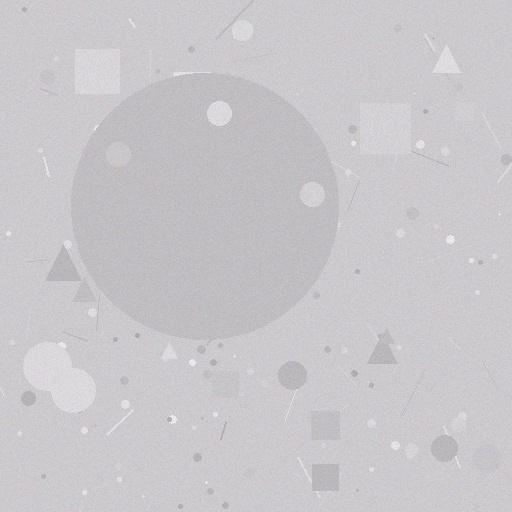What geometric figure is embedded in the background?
A circle is embedded in the background.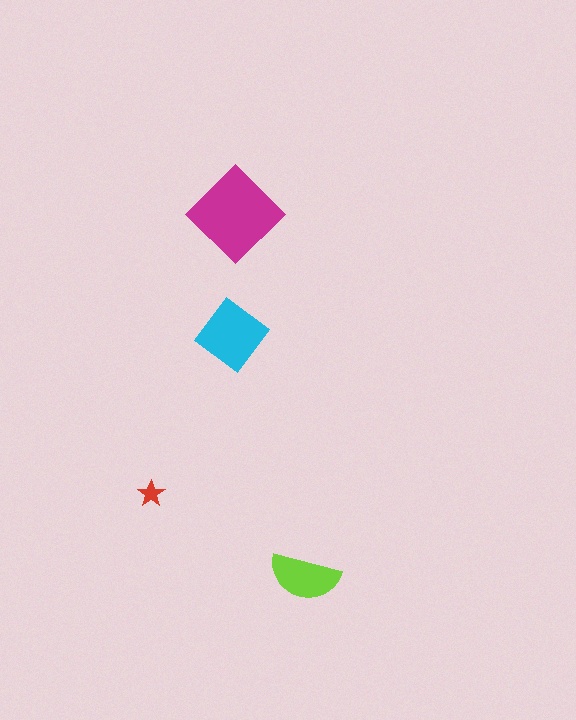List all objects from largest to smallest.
The magenta diamond, the cyan diamond, the lime semicircle, the red star.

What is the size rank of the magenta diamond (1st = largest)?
1st.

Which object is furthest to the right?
The lime semicircle is rightmost.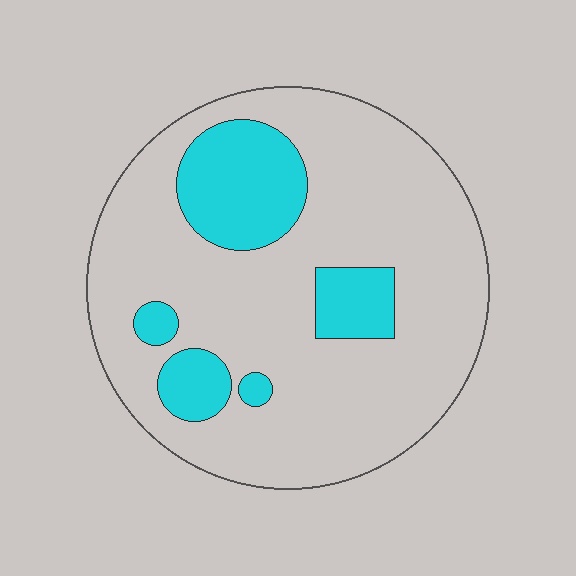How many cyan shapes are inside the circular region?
5.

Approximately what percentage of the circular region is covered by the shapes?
Approximately 20%.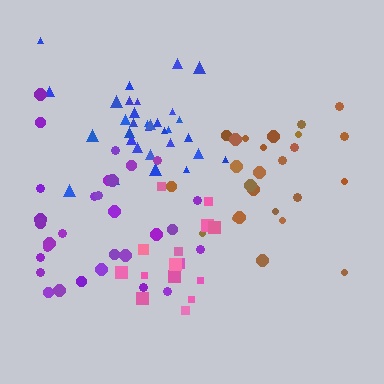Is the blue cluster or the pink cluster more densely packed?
Blue.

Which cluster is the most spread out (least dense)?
Pink.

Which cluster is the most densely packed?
Blue.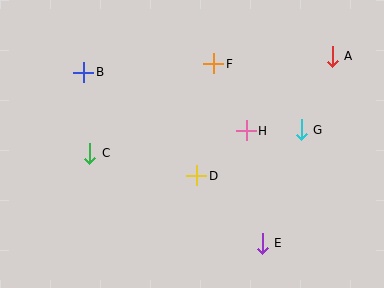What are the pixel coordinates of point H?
Point H is at (246, 131).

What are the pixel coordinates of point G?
Point G is at (301, 130).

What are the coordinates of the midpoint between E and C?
The midpoint between E and C is at (176, 198).